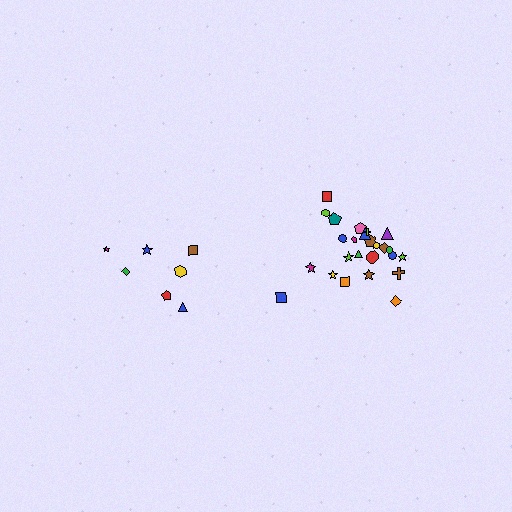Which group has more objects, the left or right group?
The right group.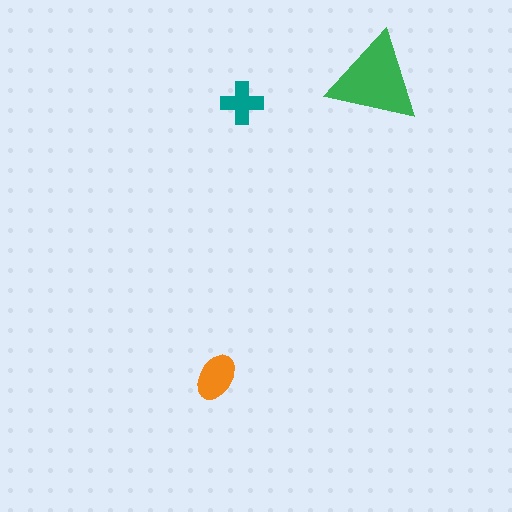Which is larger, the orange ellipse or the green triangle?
The green triangle.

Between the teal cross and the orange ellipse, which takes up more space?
The orange ellipse.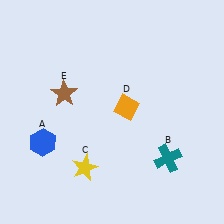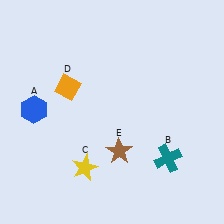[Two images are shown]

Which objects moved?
The objects that moved are: the blue hexagon (A), the orange diamond (D), the brown star (E).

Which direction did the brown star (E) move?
The brown star (E) moved down.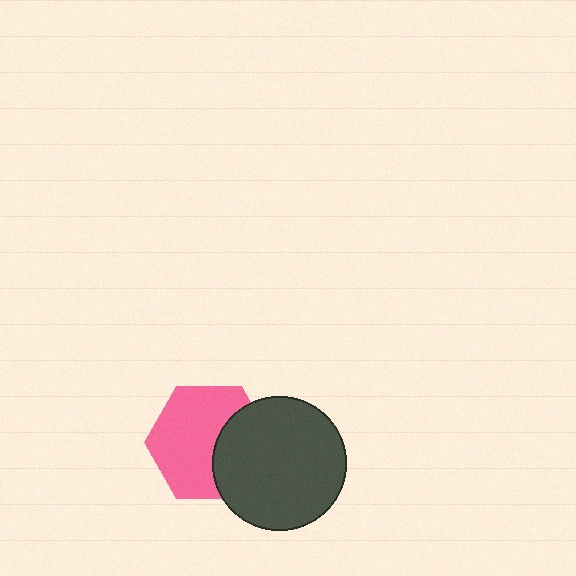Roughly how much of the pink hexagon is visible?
Most of it is visible (roughly 65%).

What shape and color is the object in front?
The object in front is a dark gray circle.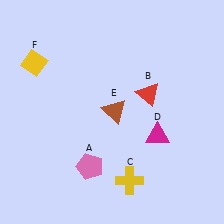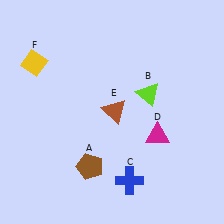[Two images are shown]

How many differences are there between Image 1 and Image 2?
There are 3 differences between the two images.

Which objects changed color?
A changed from pink to brown. B changed from red to lime. C changed from yellow to blue.